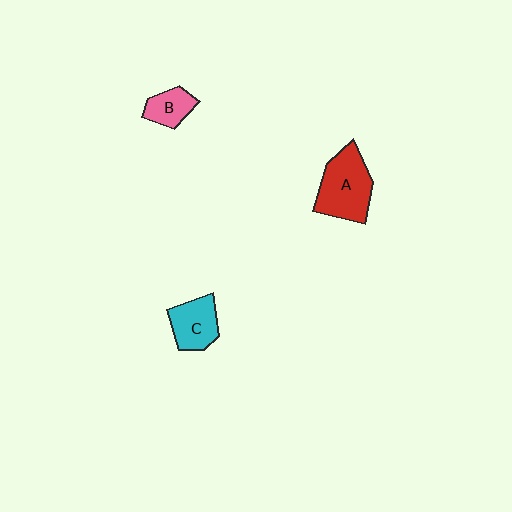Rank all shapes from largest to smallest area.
From largest to smallest: A (red), C (cyan), B (pink).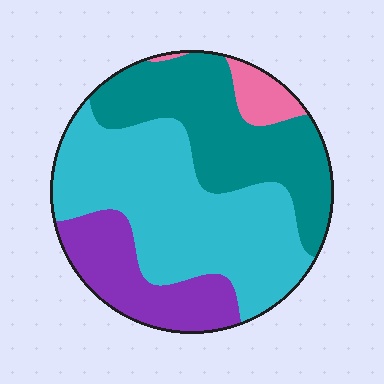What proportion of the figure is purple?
Purple takes up about one sixth (1/6) of the figure.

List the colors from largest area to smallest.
From largest to smallest: cyan, teal, purple, pink.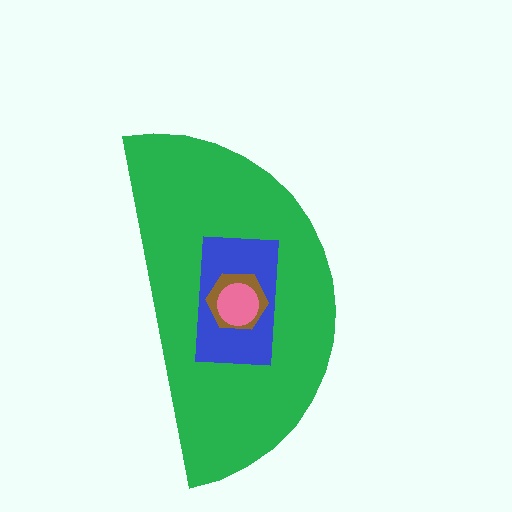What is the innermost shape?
The pink circle.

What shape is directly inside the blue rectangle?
The brown hexagon.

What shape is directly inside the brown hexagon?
The pink circle.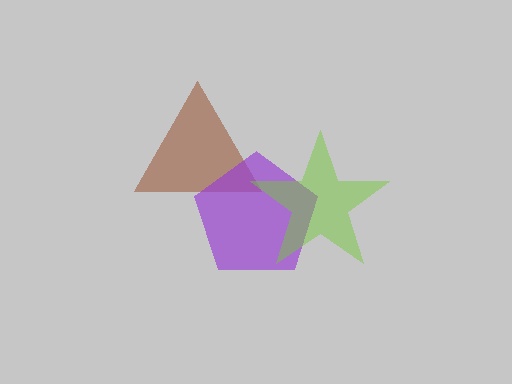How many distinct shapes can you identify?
There are 3 distinct shapes: a brown triangle, a purple pentagon, a lime star.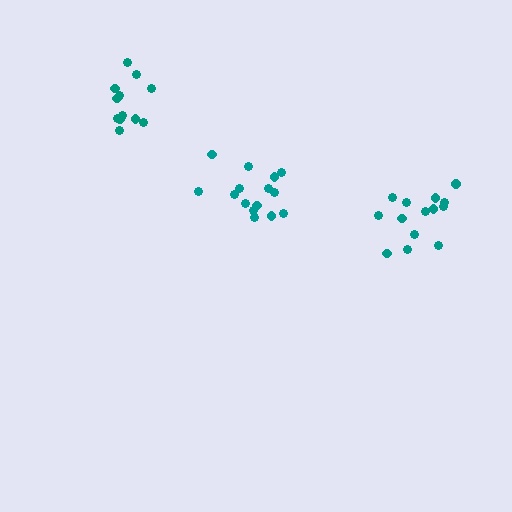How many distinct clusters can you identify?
There are 3 distinct clusters.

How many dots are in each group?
Group 1: 14 dots, Group 2: 12 dots, Group 3: 15 dots (41 total).